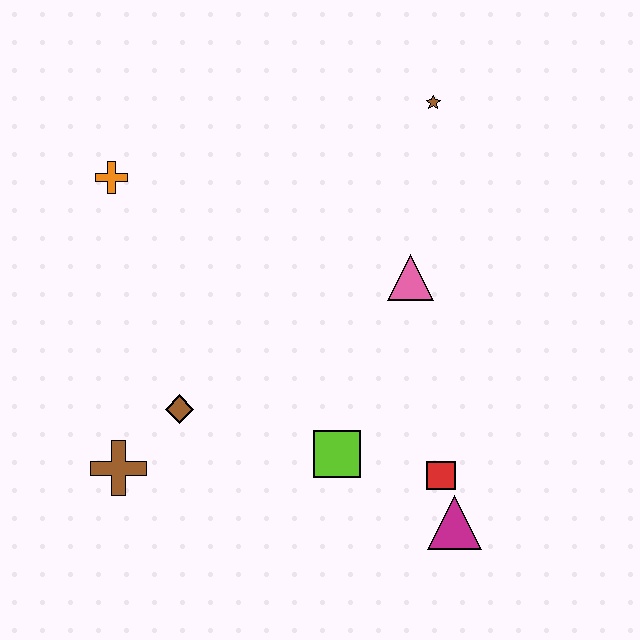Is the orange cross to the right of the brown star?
No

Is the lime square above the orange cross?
No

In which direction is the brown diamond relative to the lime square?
The brown diamond is to the left of the lime square.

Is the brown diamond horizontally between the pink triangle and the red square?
No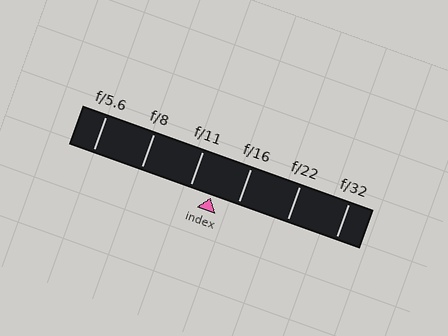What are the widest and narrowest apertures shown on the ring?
The widest aperture shown is f/5.6 and the narrowest is f/32.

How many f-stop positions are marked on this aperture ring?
There are 6 f-stop positions marked.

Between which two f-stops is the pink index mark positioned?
The index mark is between f/11 and f/16.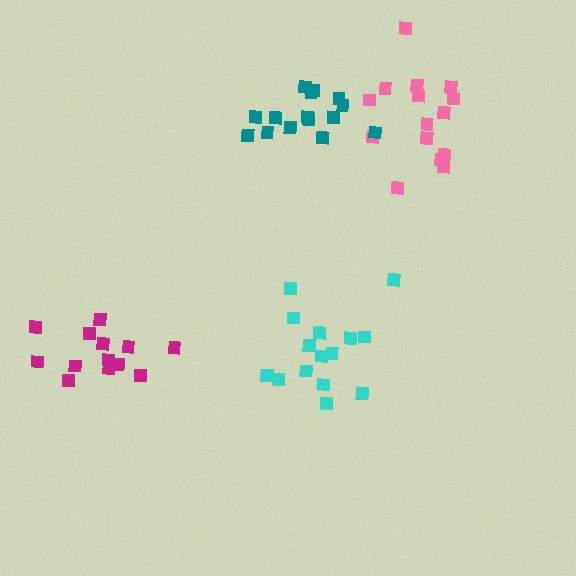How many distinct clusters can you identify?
There are 4 distinct clusters.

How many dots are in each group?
Group 1: 15 dots, Group 2: 15 dots, Group 3: 13 dots, Group 4: 15 dots (58 total).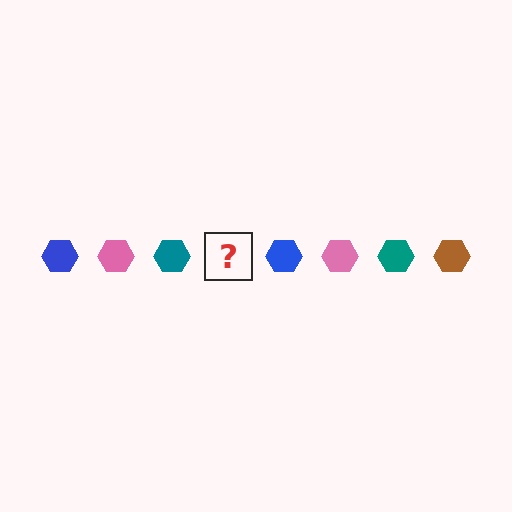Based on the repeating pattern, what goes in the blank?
The blank should be a brown hexagon.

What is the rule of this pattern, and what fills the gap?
The rule is that the pattern cycles through blue, pink, teal, brown hexagons. The gap should be filled with a brown hexagon.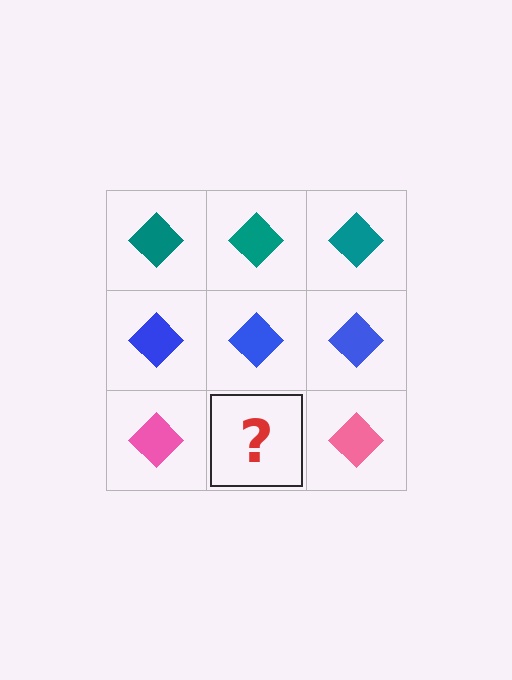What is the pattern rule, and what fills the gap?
The rule is that each row has a consistent color. The gap should be filled with a pink diamond.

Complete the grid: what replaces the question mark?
The question mark should be replaced with a pink diamond.